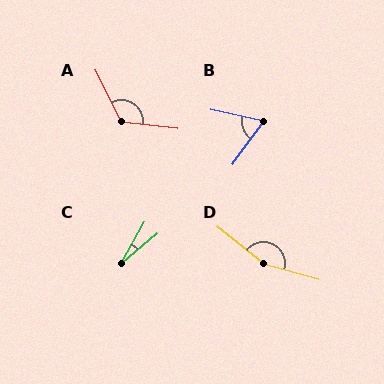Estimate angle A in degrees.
Approximately 123 degrees.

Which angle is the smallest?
C, at approximately 21 degrees.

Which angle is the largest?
D, at approximately 156 degrees.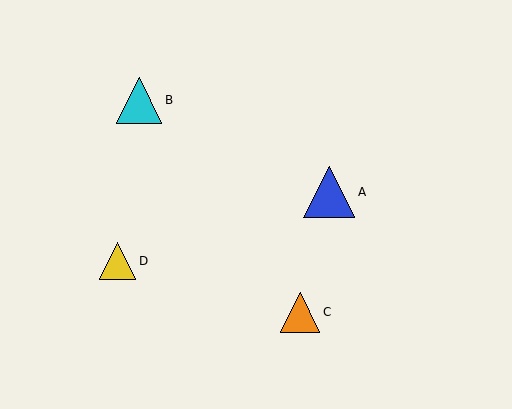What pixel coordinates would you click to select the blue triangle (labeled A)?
Click at (329, 192) to select the blue triangle A.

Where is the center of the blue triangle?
The center of the blue triangle is at (329, 192).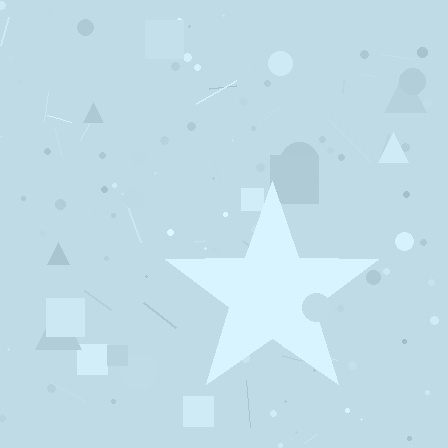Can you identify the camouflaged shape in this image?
The camouflaged shape is a star.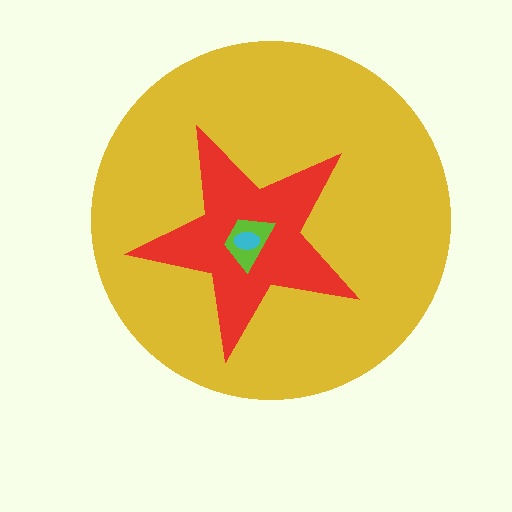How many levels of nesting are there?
4.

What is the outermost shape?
The yellow circle.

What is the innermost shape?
The cyan ellipse.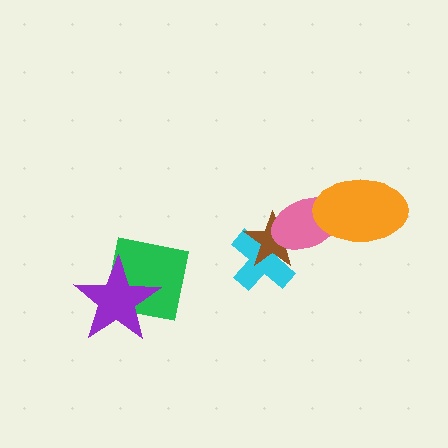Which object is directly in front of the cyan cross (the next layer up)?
The brown star is directly in front of the cyan cross.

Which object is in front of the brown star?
The pink ellipse is in front of the brown star.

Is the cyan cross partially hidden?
Yes, it is partially covered by another shape.